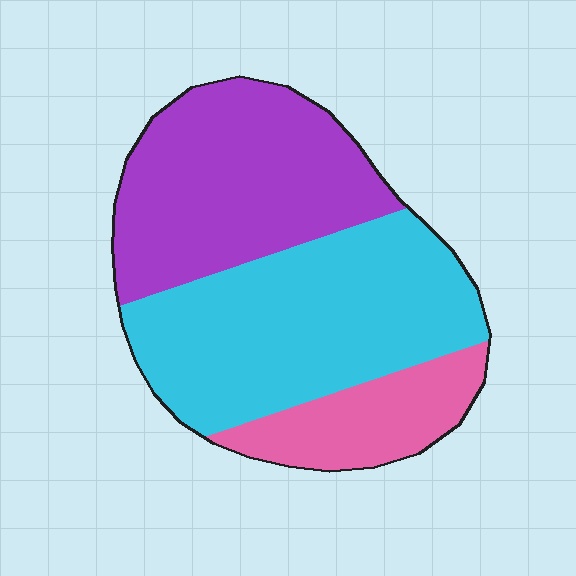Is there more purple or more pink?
Purple.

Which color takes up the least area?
Pink, at roughly 15%.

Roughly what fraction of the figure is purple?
Purple takes up about three eighths (3/8) of the figure.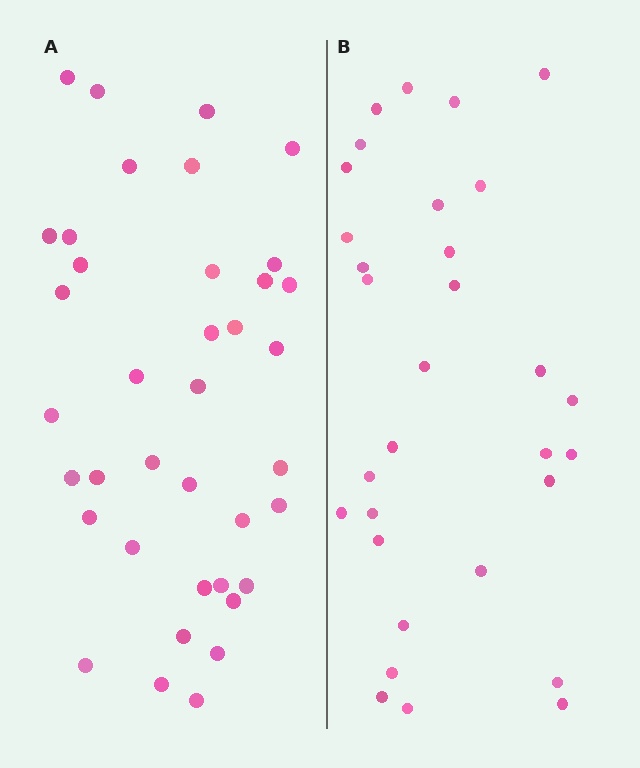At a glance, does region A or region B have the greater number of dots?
Region A (the left region) has more dots.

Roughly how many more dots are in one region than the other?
Region A has roughly 8 or so more dots than region B.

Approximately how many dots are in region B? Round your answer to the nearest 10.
About 30 dots. (The exact count is 31, which rounds to 30.)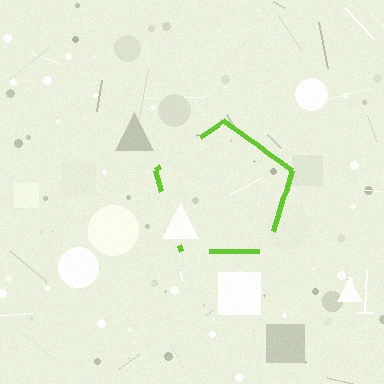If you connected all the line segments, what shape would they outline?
They would outline a pentagon.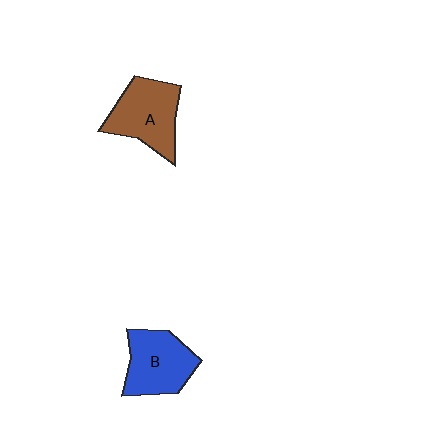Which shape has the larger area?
Shape A (brown).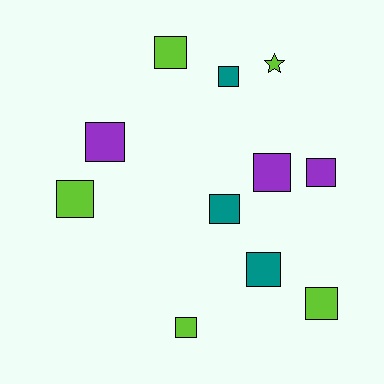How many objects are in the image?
There are 11 objects.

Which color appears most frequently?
Lime, with 5 objects.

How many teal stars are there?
There are no teal stars.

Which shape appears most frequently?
Square, with 10 objects.